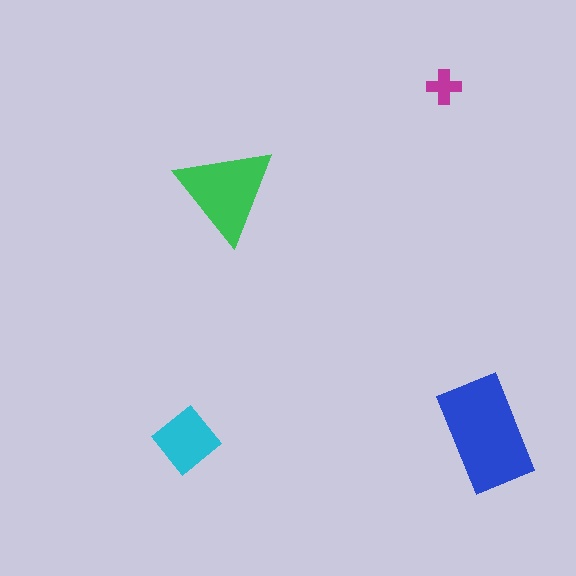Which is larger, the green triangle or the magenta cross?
The green triangle.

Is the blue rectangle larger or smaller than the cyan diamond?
Larger.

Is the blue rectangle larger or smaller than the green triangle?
Larger.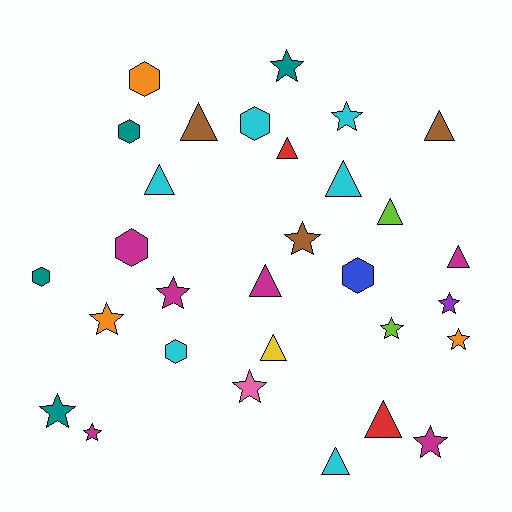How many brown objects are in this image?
There are 3 brown objects.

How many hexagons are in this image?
There are 7 hexagons.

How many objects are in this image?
There are 30 objects.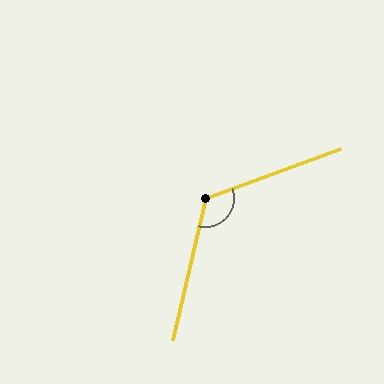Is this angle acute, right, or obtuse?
It is obtuse.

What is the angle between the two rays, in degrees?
Approximately 123 degrees.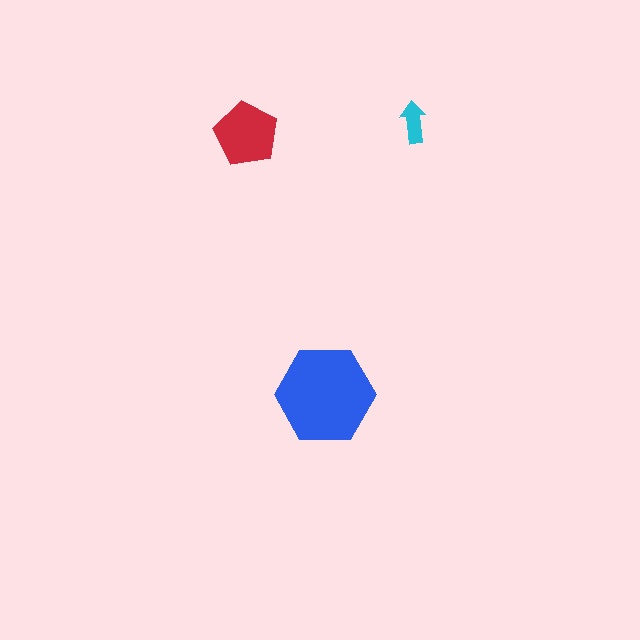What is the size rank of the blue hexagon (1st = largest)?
1st.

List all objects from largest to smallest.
The blue hexagon, the red pentagon, the cyan arrow.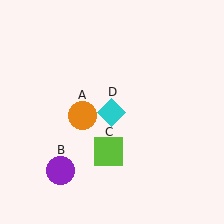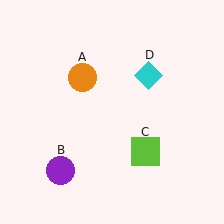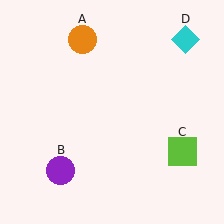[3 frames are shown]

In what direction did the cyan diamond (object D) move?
The cyan diamond (object D) moved up and to the right.